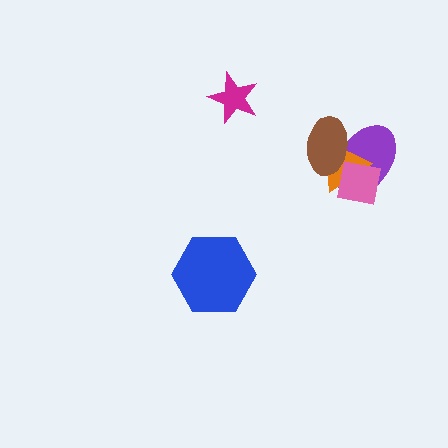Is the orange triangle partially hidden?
Yes, it is partially covered by another shape.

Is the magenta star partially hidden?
No, no other shape covers it.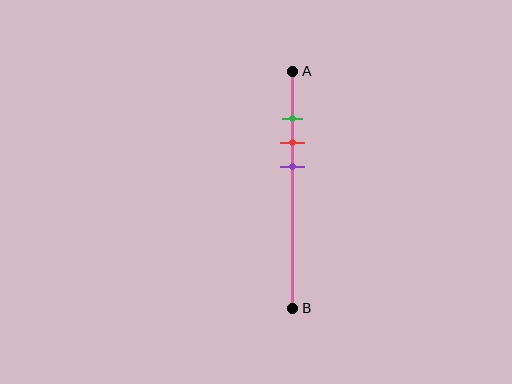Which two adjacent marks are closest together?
The green and red marks are the closest adjacent pair.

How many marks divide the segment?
There are 3 marks dividing the segment.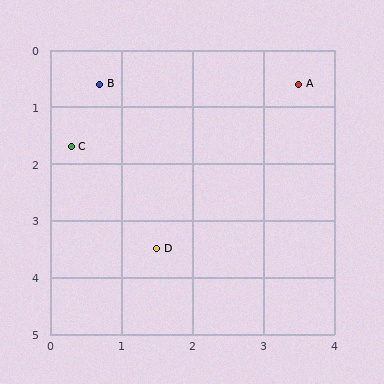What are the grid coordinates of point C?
Point C is at approximately (0.3, 1.7).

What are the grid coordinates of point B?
Point B is at approximately (0.7, 0.6).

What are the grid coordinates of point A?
Point A is at approximately (3.5, 0.6).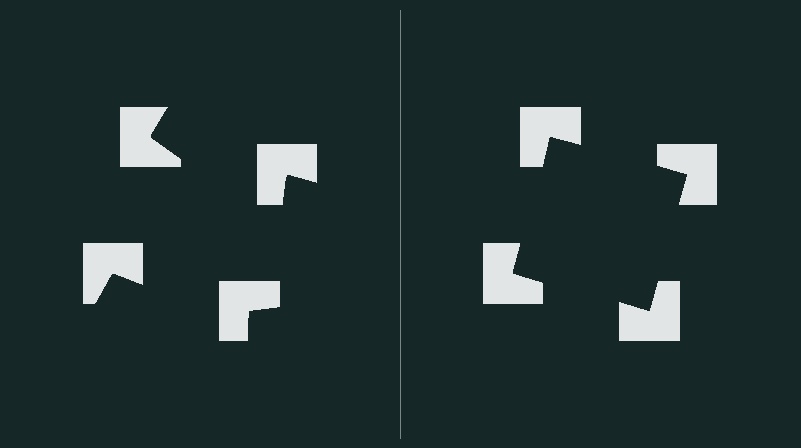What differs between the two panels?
The notched squares are positioned identically on both sides; only the wedge orientations differ. On the right they align to a square; on the left they are misaligned.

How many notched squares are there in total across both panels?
8 — 4 on each side.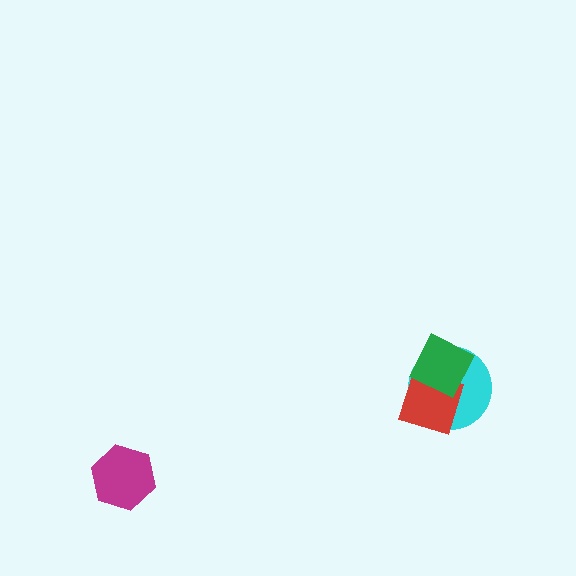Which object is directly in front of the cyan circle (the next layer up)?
The red diamond is directly in front of the cyan circle.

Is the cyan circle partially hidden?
Yes, it is partially covered by another shape.